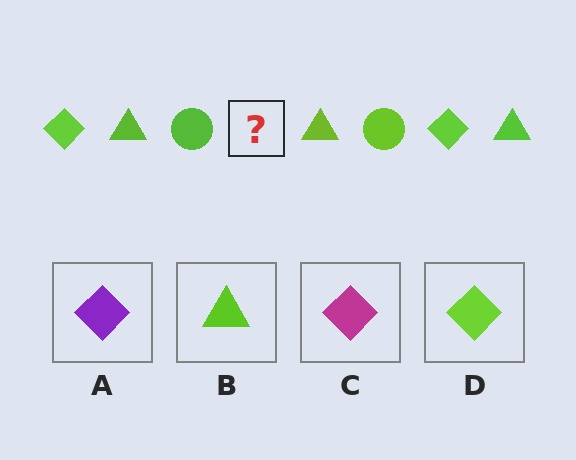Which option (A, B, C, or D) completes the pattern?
D.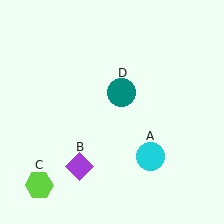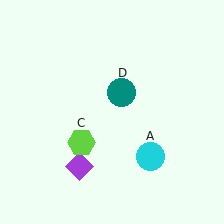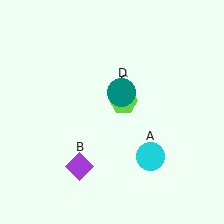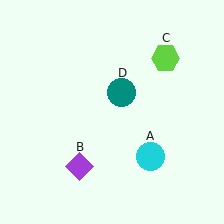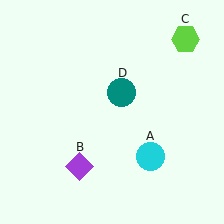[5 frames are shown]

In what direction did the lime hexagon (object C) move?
The lime hexagon (object C) moved up and to the right.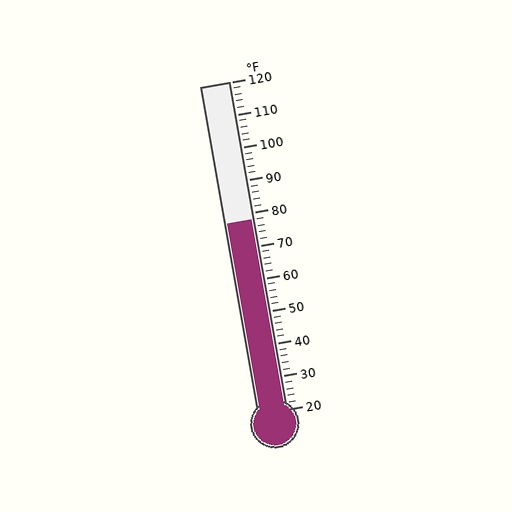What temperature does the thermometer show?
The thermometer shows approximately 78°F.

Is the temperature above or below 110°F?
The temperature is below 110°F.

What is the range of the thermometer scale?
The thermometer scale ranges from 20°F to 120°F.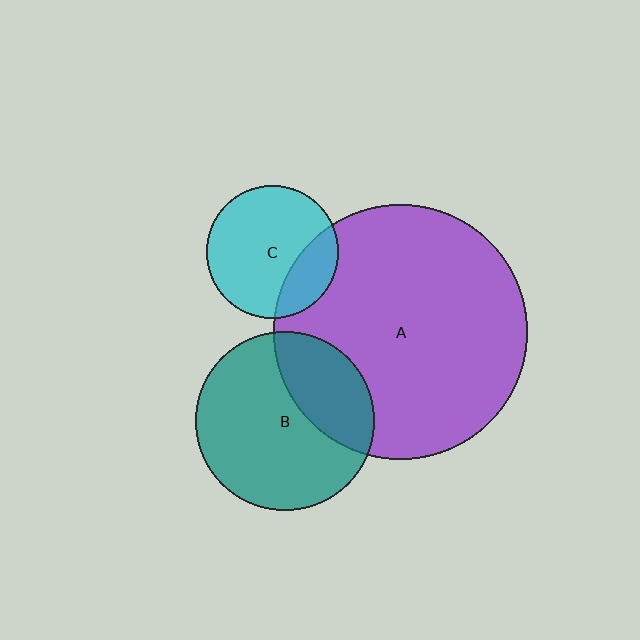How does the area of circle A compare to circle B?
Approximately 2.0 times.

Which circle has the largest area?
Circle A (purple).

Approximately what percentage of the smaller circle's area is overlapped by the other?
Approximately 25%.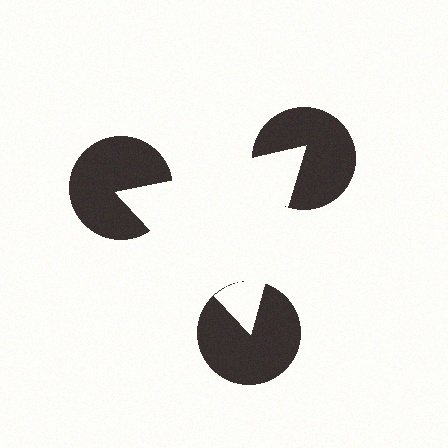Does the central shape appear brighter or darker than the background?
It typically appears slightly brighter than the background, even though no actual brightness change is drawn.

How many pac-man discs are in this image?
There are 3 — one at each vertex of the illusory triangle.